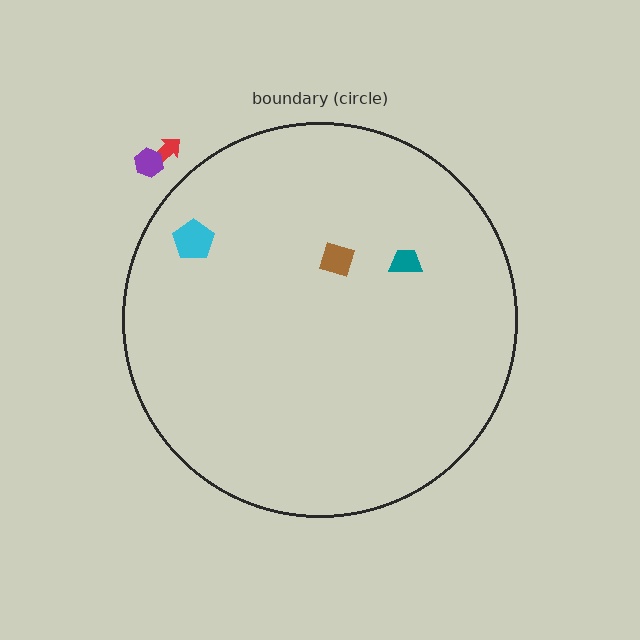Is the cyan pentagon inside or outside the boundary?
Inside.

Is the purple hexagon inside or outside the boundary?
Outside.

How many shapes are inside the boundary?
3 inside, 2 outside.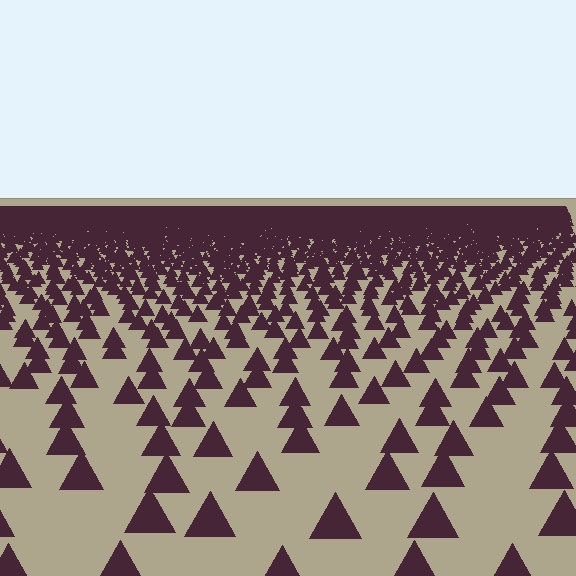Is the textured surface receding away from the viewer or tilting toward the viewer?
The surface is receding away from the viewer. Texture elements get smaller and denser toward the top.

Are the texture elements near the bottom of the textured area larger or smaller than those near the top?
Larger. Near the bottom, elements are closer to the viewer and appear at a bigger on-screen size.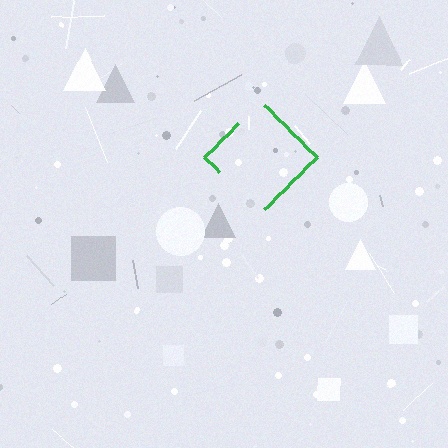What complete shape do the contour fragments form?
The contour fragments form a diamond.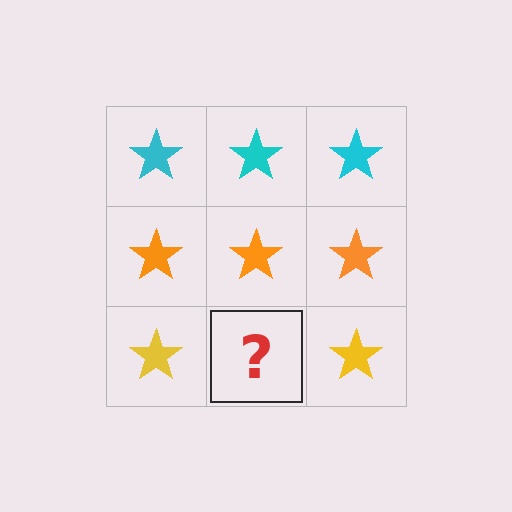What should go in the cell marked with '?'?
The missing cell should contain a yellow star.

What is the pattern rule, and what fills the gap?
The rule is that each row has a consistent color. The gap should be filled with a yellow star.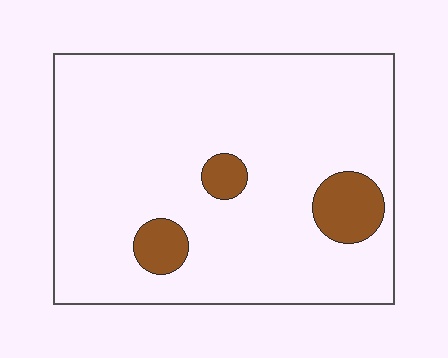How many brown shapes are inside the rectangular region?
3.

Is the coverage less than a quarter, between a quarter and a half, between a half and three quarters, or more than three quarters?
Less than a quarter.